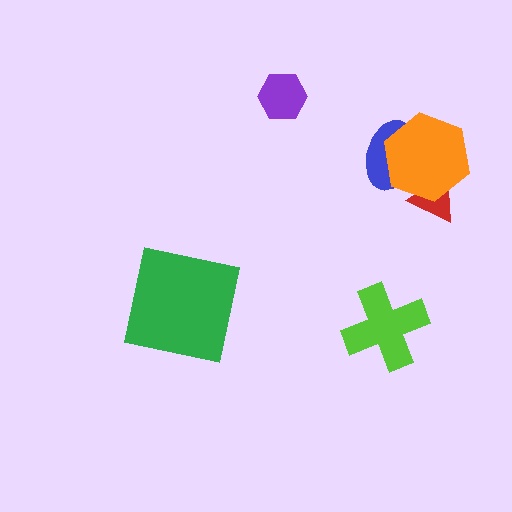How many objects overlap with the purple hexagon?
0 objects overlap with the purple hexagon.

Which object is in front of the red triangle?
The orange hexagon is in front of the red triangle.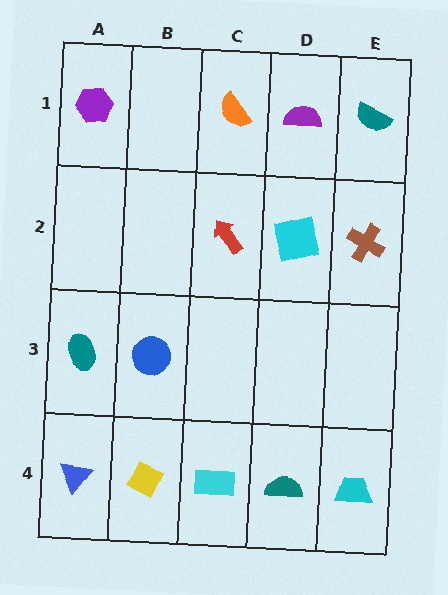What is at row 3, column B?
A blue circle.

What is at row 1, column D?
A purple semicircle.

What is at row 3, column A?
A teal ellipse.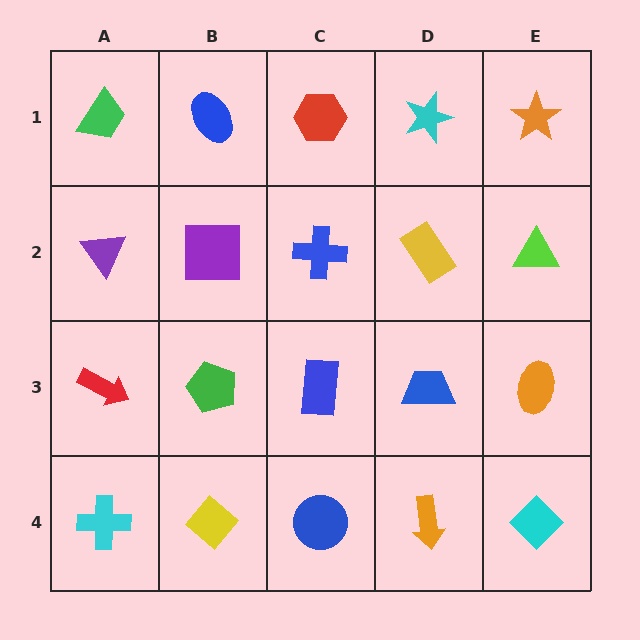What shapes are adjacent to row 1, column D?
A yellow rectangle (row 2, column D), a red hexagon (row 1, column C), an orange star (row 1, column E).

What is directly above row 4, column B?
A green pentagon.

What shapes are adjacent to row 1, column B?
A purple square (row 2, column B), a green trapezoid (row 1, column A), a red hexagon (row 1, column C).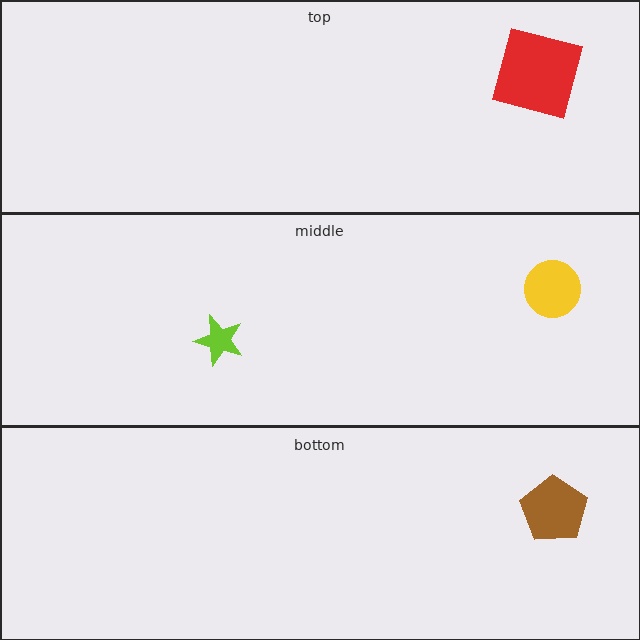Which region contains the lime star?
The middle region.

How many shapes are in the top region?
1.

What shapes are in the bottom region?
The brown pentagon.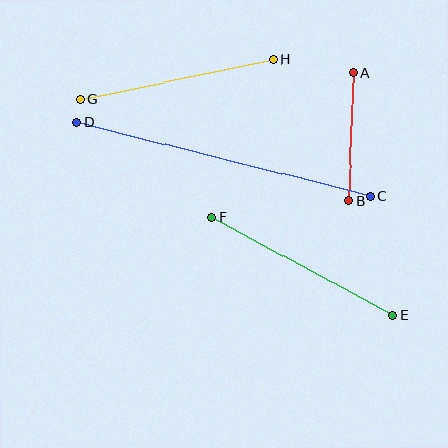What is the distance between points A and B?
The distance is approximately 128 pixels.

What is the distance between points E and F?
The distance is approximately 206 pixels.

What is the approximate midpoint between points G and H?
The midpoint is at approximately (176, 79) pixels.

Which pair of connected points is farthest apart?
Points C and D are farthest apart.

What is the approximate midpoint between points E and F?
The midpoint is at approximately (302, 266) pixels.